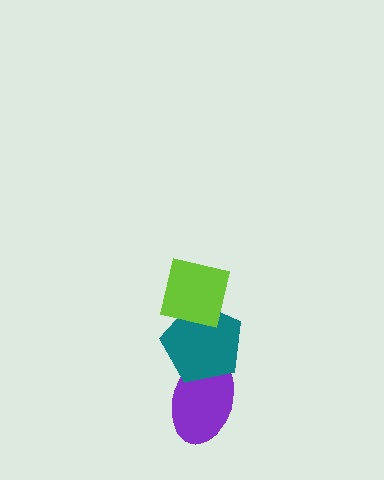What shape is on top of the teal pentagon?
The lime square is on top of the teal pentagon.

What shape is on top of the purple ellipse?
The teal pentagon is on top of the purple ellipse.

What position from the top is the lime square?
The lime square is 1st from the top.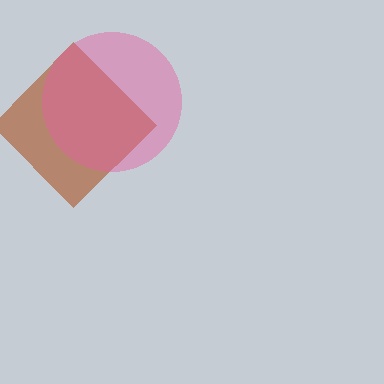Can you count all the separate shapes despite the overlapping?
Yes, there are 2 separate shapes.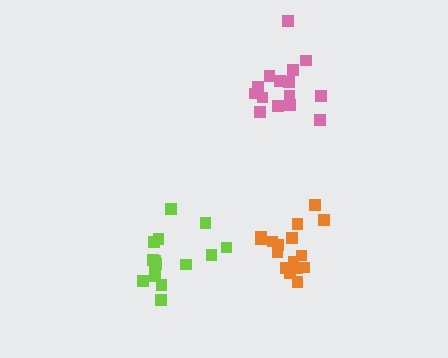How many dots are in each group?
Group 1: 16 dots, Group 2: 15 dots, Group 3: 15 dots (46 total).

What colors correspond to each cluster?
The clusters are colored: orange, lime, pink.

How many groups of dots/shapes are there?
There are 3 groups.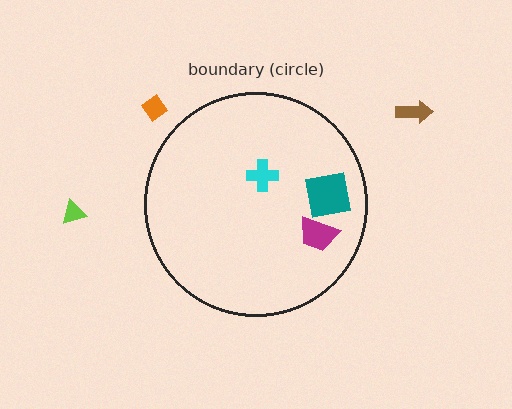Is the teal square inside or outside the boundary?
Inside.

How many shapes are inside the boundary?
3 inside, 3 outside.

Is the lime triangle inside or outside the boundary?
Outside.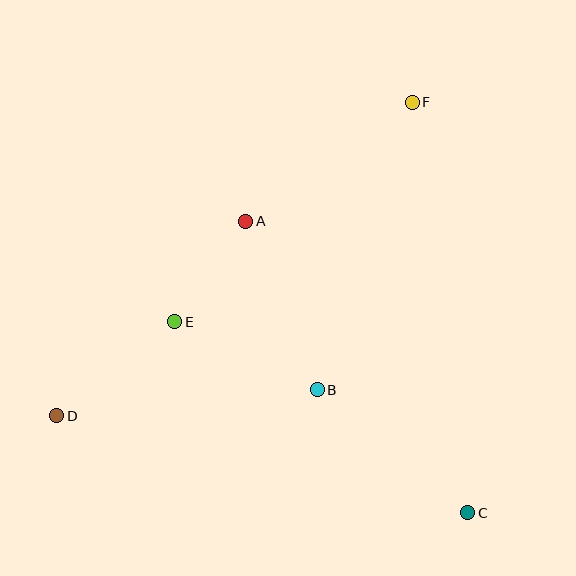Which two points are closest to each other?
Points A and E are closest to each other.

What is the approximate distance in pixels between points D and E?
The distance between D and E is approximately 151 pixels.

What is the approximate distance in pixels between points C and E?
The distance between C and E is approximately 350 pixels.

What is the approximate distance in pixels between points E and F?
The distance between E and F is approximately 323 pixels.